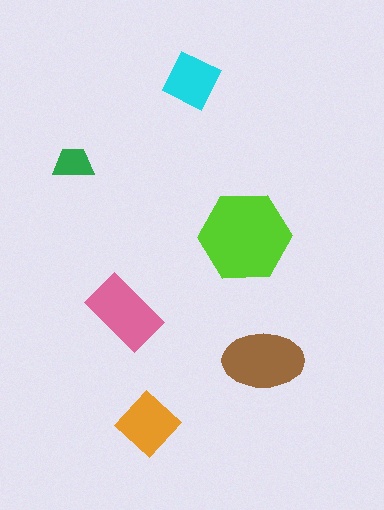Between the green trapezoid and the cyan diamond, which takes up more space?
The cyan diamond.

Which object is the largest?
The lime hexagon.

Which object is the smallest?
The green trapezoid.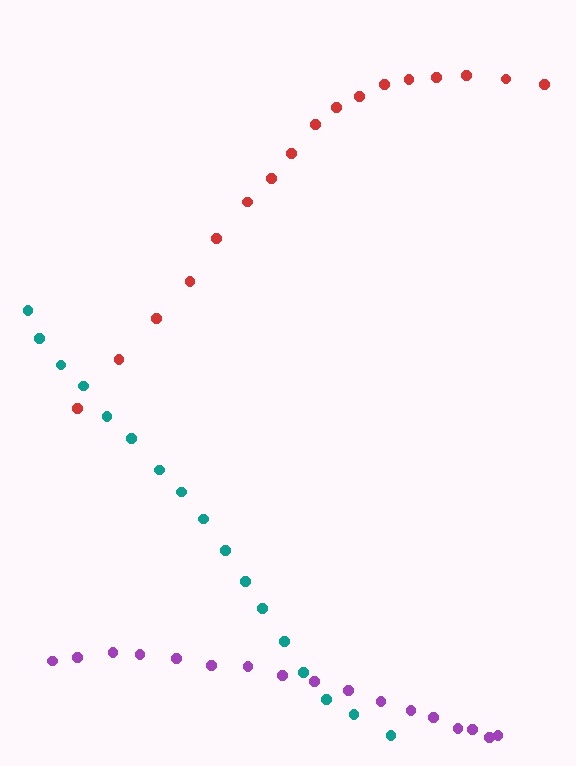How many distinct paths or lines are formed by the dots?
There are 3 distinct paths.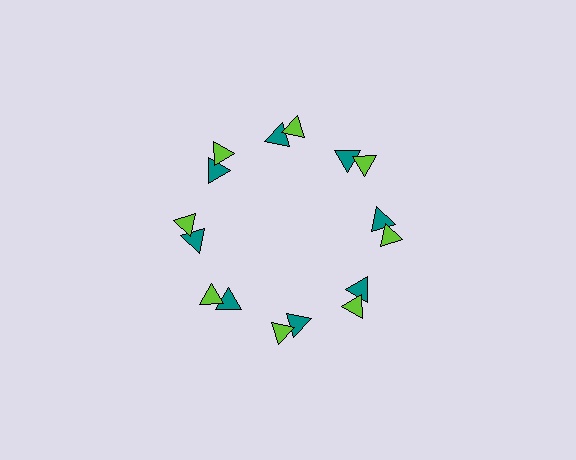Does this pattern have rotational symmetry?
Yes, this pattern has 8-fold rotational symmetry. It looks the same after rotating 45 degrees around the center.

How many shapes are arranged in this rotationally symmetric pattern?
There are 16 shapes, arranged in 8 groups of 2.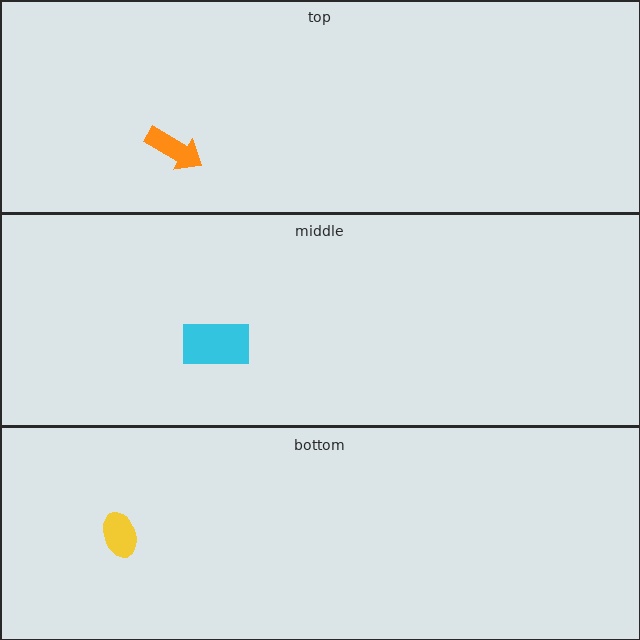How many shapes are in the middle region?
1.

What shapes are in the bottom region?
The yellow ellipse.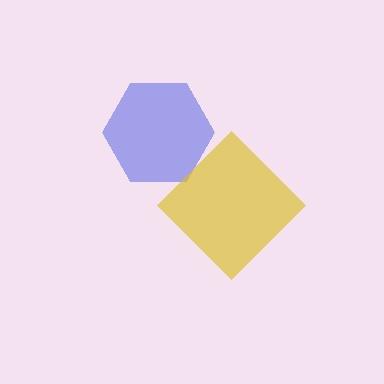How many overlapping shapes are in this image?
There are 2 overlapping shapes in the image.